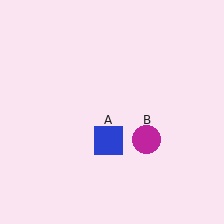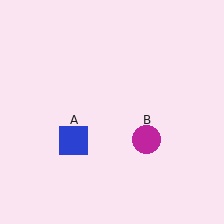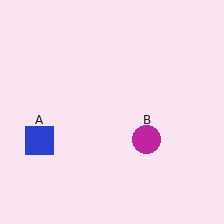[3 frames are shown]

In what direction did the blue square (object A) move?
The blue square (object A) moved left.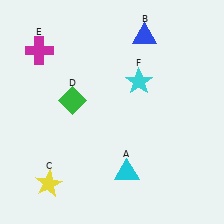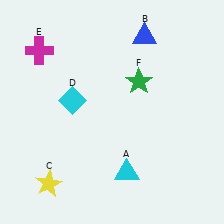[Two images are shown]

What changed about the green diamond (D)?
In Image 1, D is green. In Image 2, it changed to cyan.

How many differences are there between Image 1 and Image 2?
There are 2 differences between the two images.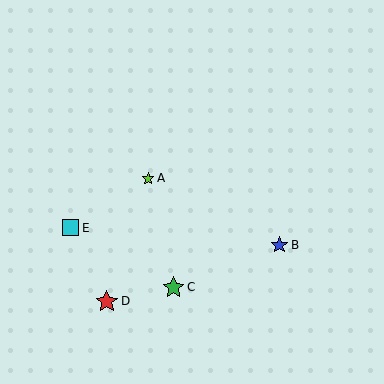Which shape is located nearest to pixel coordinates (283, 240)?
The blue star (labeled B) at (279, 245) is nearest to that location.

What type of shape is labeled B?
Shape B is a blue star.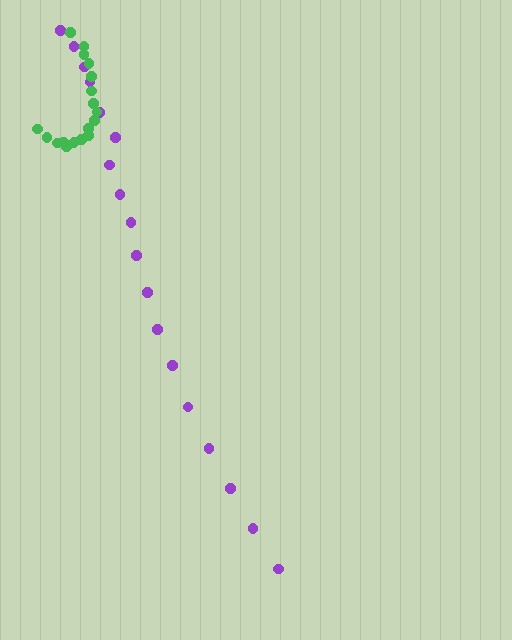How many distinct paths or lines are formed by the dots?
There are 2 distinct paths.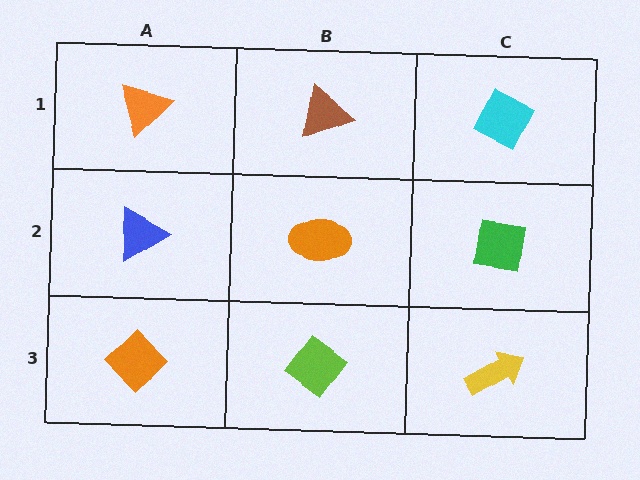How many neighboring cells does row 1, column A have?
2.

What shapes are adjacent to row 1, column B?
An orange ellipse (row 2, column B), an orange triangle (row 1, column A), a cyan diamond (row 1, column C).